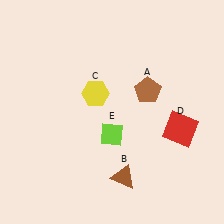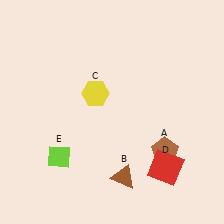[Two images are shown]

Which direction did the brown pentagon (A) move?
The brown pentagon (A) moved down.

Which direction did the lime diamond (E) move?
The lime diamond (E) moved left.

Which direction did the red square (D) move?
The red square (D) moved down.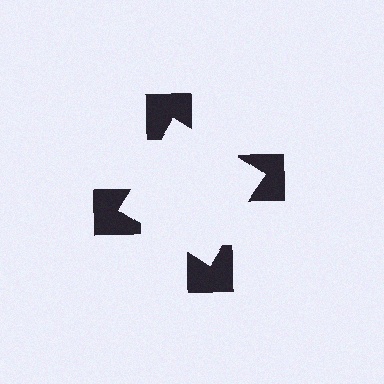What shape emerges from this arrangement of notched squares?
An illusory square — its edges are inferred from the aligned wedge cuts in the notched squares, not physically drawn.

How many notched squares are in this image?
There are 4 — one at each vertex of the illusory square.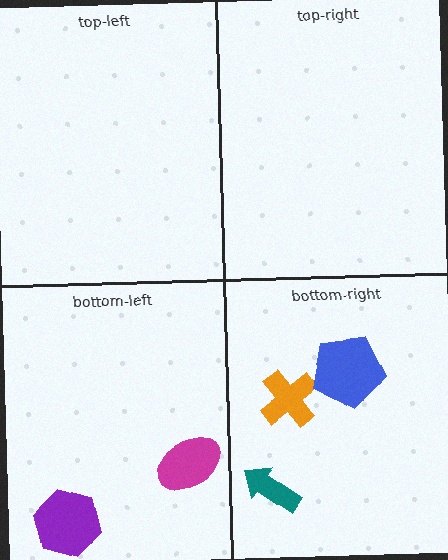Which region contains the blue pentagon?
The bottom-right region.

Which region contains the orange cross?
The bottom-right region.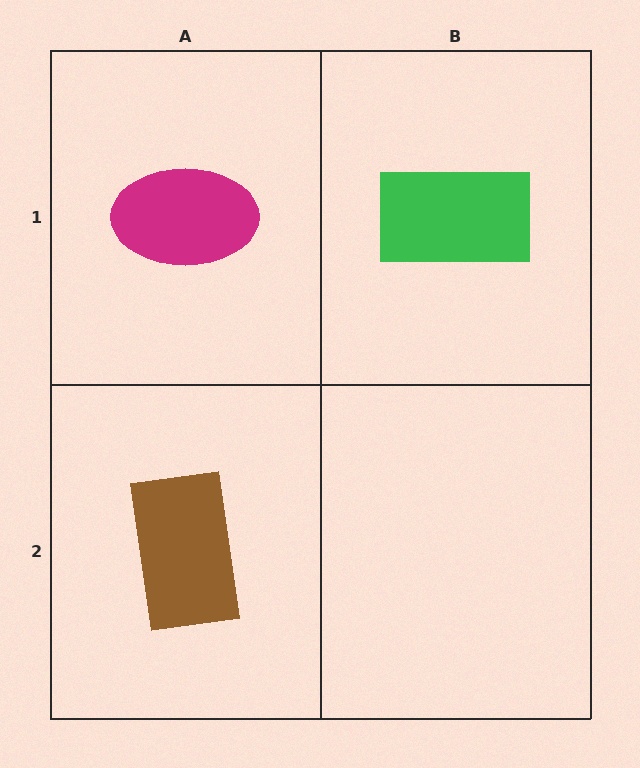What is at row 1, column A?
A magenta ellipse.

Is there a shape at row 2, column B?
No, that cell is empty.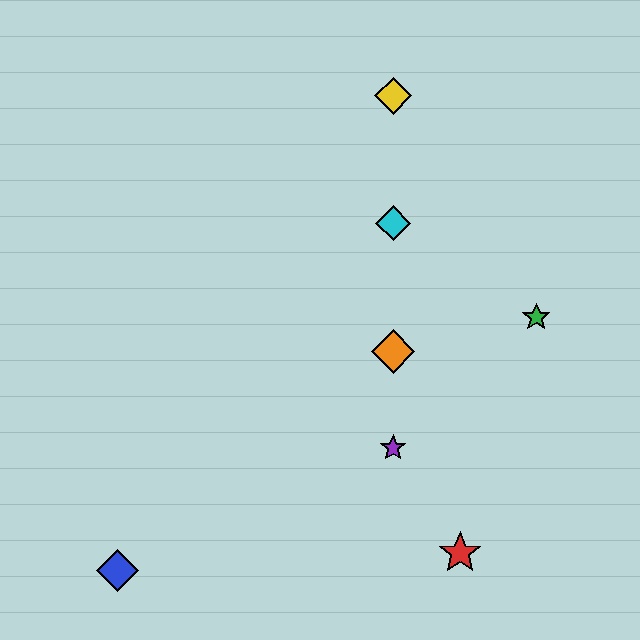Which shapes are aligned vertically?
The yellow diamond, the purple star, the orange diamond, the cyan diamond are aligned vertically.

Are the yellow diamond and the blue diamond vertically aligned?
No, the yellow diamond is at x≈393 and the blue diamond is at x≈117.